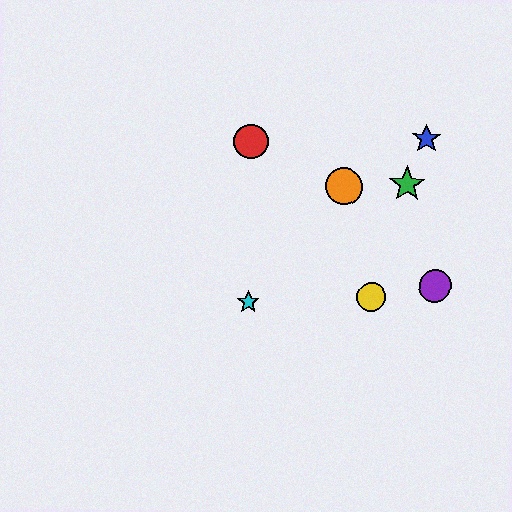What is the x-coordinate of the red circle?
The red circle is at x≈251.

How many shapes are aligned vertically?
2 shapes (the red circle, the cyan star) are aligned vertically.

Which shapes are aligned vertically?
The red circle, the cyan star are aligned vertically.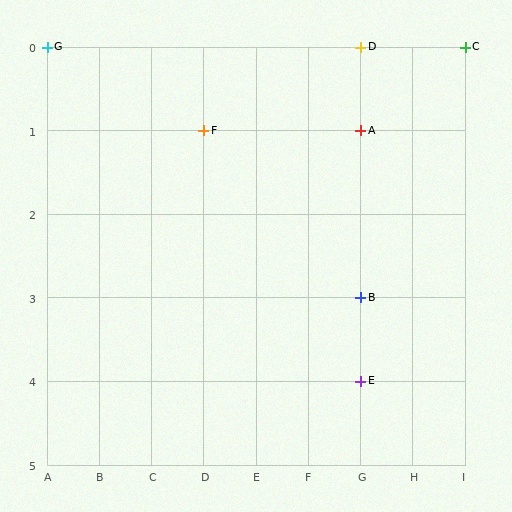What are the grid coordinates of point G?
Point G is at grid coordinates (A, 0).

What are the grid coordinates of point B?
Point B is at grid coordinates (G, 3).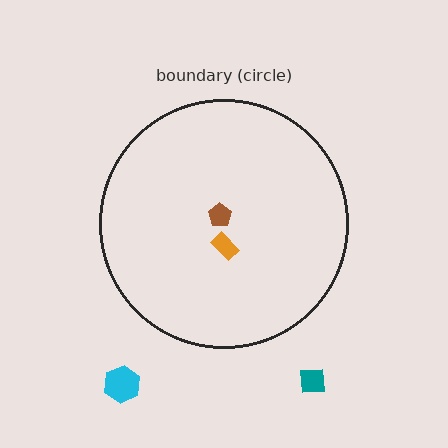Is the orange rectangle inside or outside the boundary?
Inside.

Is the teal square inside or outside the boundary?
Outside.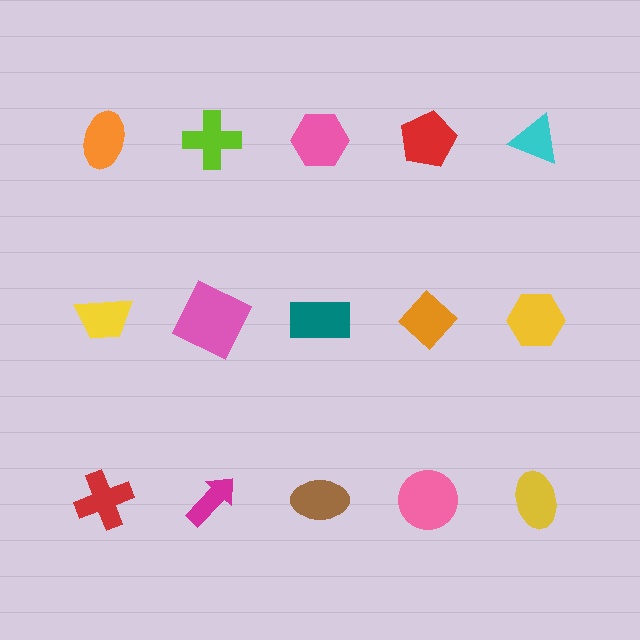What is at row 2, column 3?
A teal rectangle.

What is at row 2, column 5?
A yellow hexagon.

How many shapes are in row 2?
5 shapes.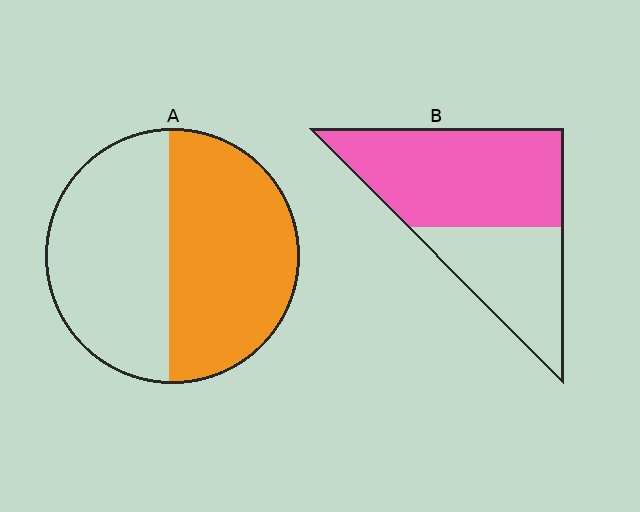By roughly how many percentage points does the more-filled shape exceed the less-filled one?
By roughly 10 percentage points (B over A).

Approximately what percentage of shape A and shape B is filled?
A is approximately 50% and B is approximately 60%.